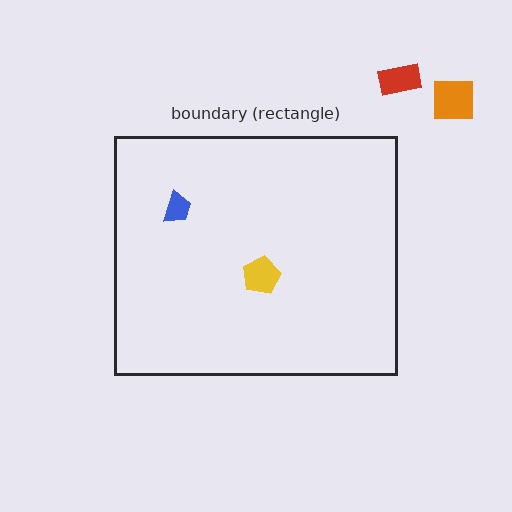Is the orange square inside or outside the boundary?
Outside.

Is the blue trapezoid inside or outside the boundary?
Inside.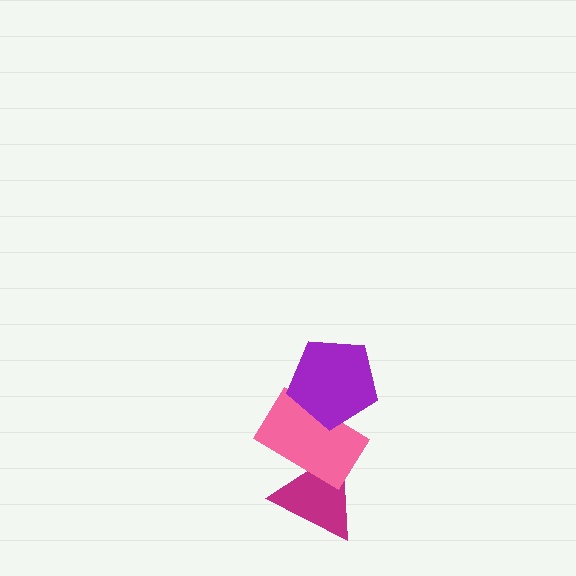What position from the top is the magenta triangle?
The magenta triangle is 3rd from the top.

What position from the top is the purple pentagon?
The purple pentagon is 1st from the top.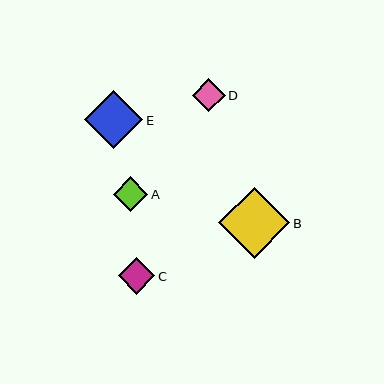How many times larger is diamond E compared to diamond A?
Diamond E is approximately 1.7 times the size of diamond A.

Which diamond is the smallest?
Diamond D is the smallest with a size of approximately 33 pixels.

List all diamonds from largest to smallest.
From largest to smallest: B, E, C, A, D.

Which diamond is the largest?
Diamond B is the largest with a size of approximately 71 pixels.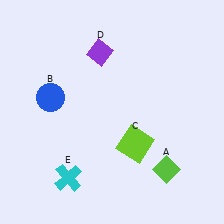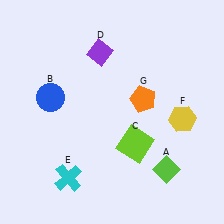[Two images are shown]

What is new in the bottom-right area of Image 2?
A yellow hexagon (F) was added in the bottom-right area of Image 2.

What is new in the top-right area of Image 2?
An orange pentagon (G) was added in the top-right area of Image 2.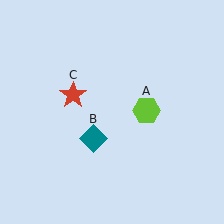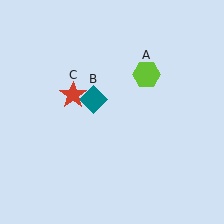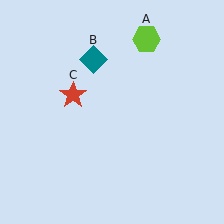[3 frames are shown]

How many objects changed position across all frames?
2 objects changed position: lime hexagon (object A), teal diamond (object B).